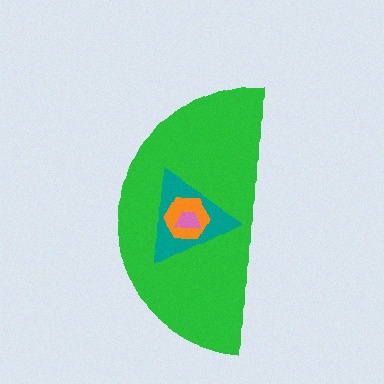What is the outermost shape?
The green semicircle.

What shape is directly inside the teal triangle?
The orange hexagon.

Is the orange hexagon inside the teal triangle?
Yes.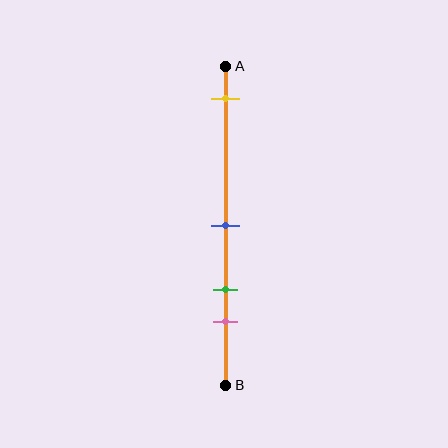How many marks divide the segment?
There are 4 marks dividing the segment.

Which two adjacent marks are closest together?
The green and pink marks are the closest adjacent pair.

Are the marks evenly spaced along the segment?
No, the marks are not evenly spaced.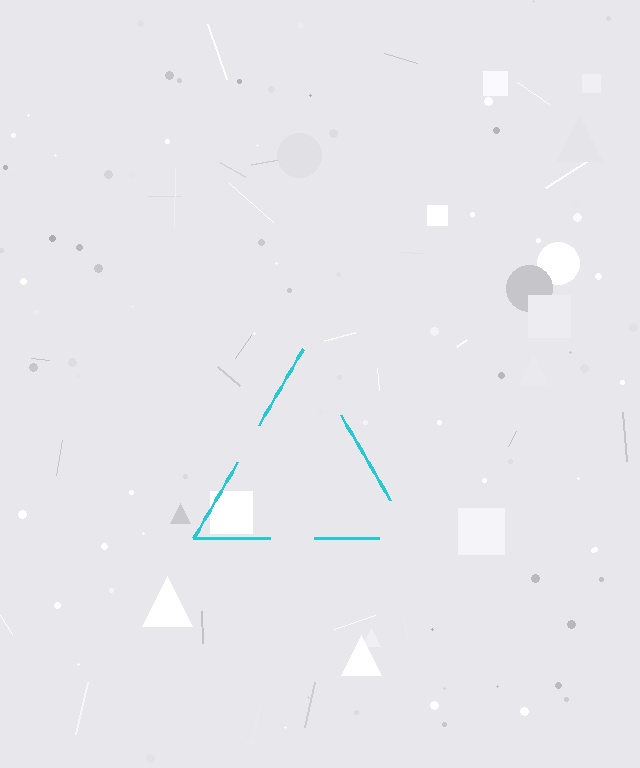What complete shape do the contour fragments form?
The contour fragments form a triangle.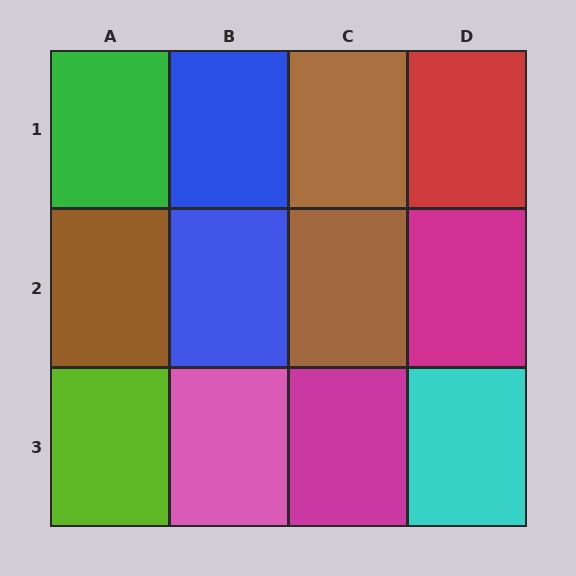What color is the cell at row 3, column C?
Magenta.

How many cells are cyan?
1 cell is cyan.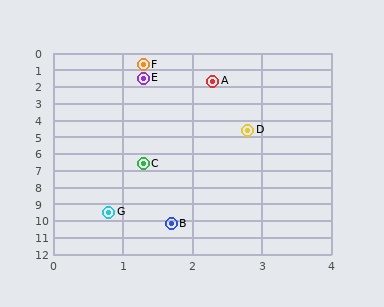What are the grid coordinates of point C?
Point C is at approximately (1.3, 6.6).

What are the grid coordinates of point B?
Point B is at approximately (1.7, 10.2).